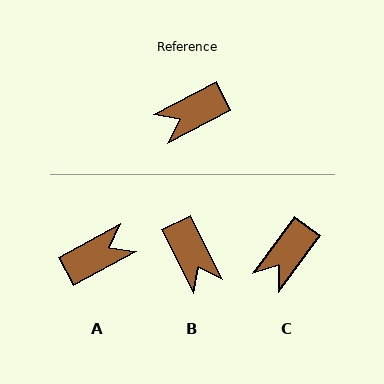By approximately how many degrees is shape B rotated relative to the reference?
Approximately 89 degrees counter-clockwise.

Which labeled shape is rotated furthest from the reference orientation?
A, about 178 degrees away.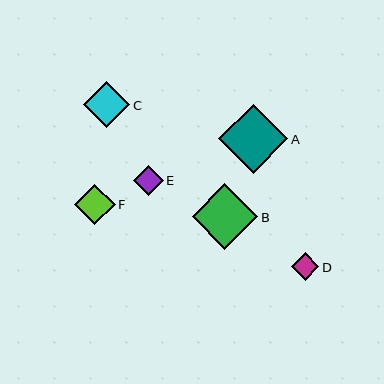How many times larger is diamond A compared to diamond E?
Diamond A is approximately 2.3 times the size of diamond E.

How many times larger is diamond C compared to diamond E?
Diamond C is approximately 1.5 times the size of diamond E.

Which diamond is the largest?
Diamond A is the largest with a size of approximately 69 pixels.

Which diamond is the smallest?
Diamond D is the smallest with a size of approximately 27 pixels.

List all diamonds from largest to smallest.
From largest to smallest: A, B, C, F, E, D.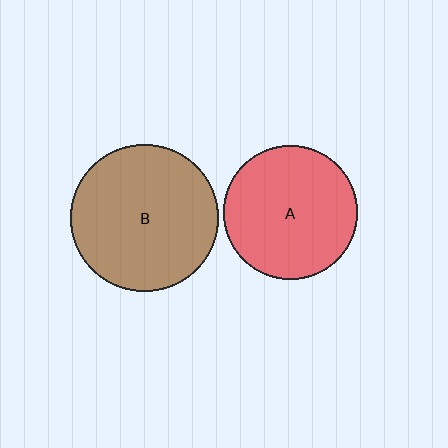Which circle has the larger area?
Circle B (brown).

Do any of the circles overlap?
No, none of the circles overlap.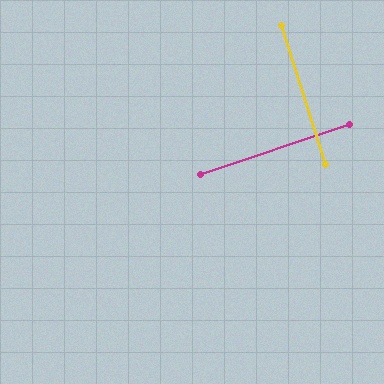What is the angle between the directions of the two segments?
Approximately 89 degrees.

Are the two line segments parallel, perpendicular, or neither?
Perpendicular — they meet at approximately 89°.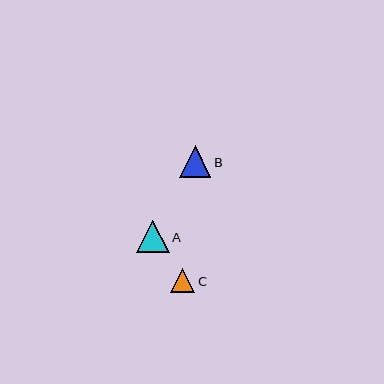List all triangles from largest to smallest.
From largest to smallest: A, B, C.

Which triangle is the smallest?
Triangle C is the smallest with a size of approximately 24 pixels.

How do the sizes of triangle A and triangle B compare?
Triangle A and triangle B are approximately the same size.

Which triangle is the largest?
Triangle A is the largest with a size of approximately 32 pixels.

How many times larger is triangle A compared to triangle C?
Triangle A is approximately 1.3 times the size of triangle C.